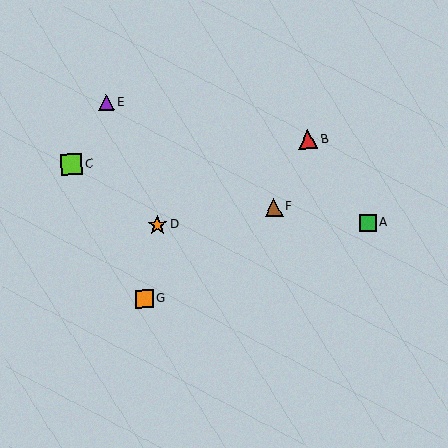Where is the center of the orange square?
The center of the orange square is at (145, 299).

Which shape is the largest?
The lime square (labeled C) is the largest.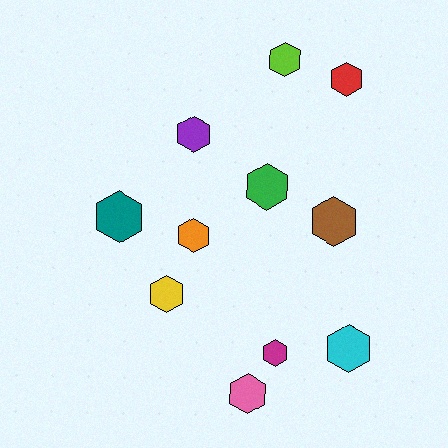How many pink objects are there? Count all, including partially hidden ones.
There is 1 pink object.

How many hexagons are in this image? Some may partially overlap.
There are 11 hexagons.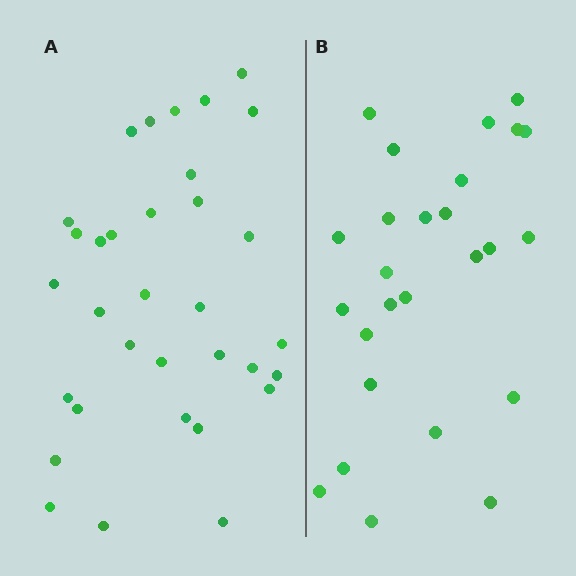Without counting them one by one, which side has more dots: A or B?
Region A (the left region) has more dots.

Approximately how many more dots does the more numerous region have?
Region A has roughly 8 or so more dots than region B.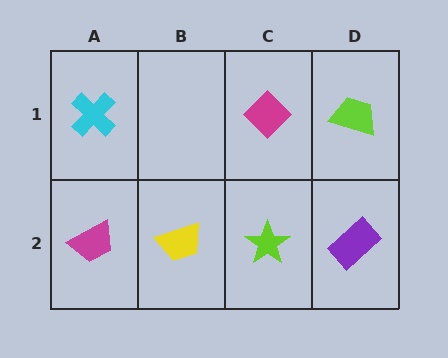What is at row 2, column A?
A magenta trapezoid.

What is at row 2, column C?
A lime star.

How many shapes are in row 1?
3 shapes.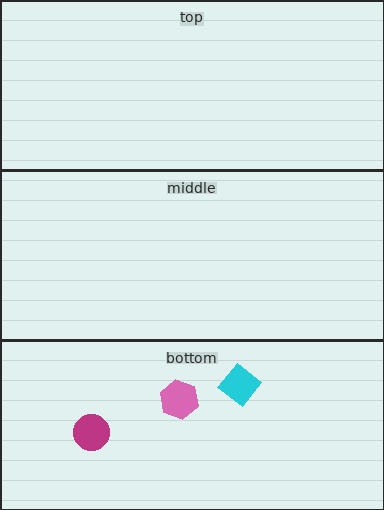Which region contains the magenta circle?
The bottom region.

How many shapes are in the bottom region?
3.